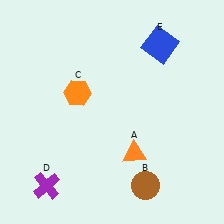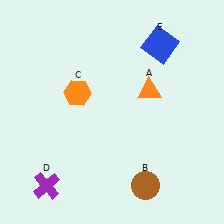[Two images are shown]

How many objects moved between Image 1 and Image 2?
1 object moved between the two images.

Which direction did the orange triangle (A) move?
The orange triangle (A) moved up.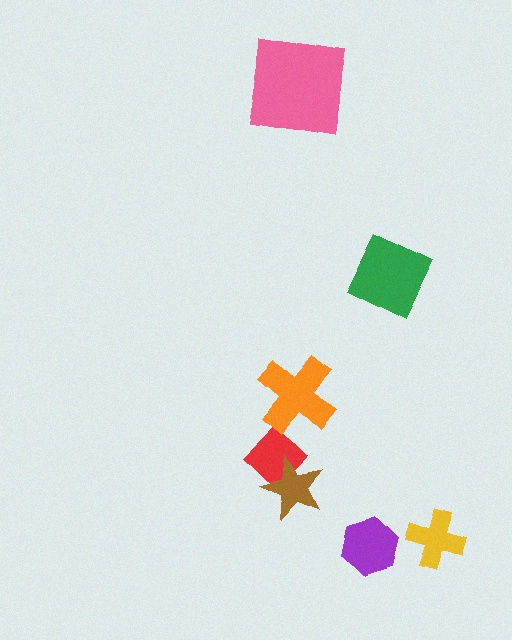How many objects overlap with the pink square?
0 objects overlap with the pink square.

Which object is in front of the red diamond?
The brown star is in front of the red diamond.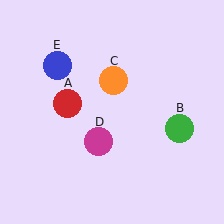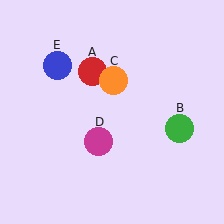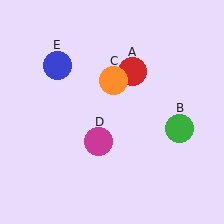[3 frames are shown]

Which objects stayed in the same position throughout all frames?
Green circle (object B) and orange circle (object C) and magenta circle (object D) and blue circle (object E) remained stationary.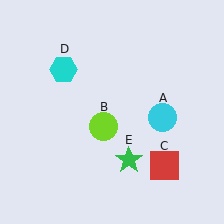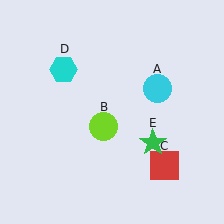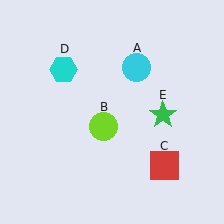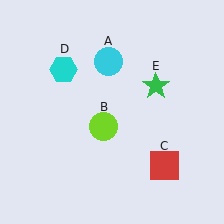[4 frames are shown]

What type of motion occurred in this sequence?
The cyan circle (object A), green star (object E) rotated counterclockwise around the center of the scene.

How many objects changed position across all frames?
2 objects changed position: cyan circle (object A), green star (object E).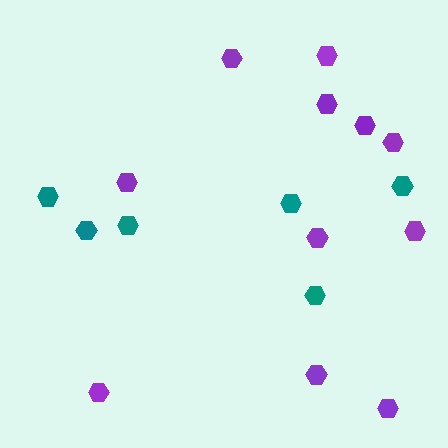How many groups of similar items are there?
There are 2 groups: one group of teal hexagons (6) and one group of purple hexagons (11).